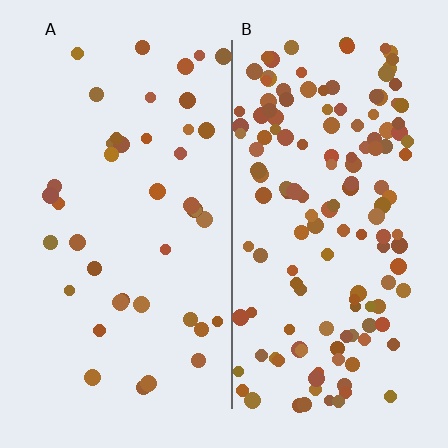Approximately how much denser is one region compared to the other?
Approximately 3.4× — region B over region A.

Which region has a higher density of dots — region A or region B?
B (the right).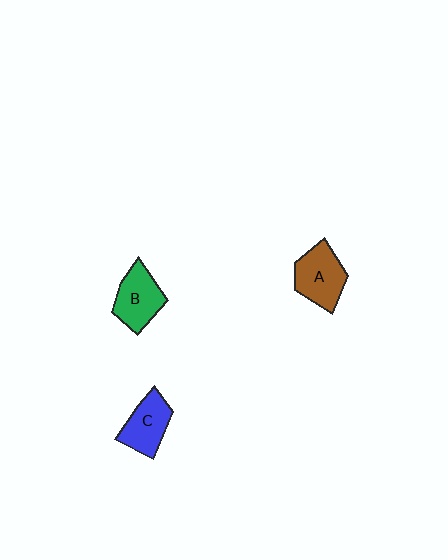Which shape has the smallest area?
Shape C (blue).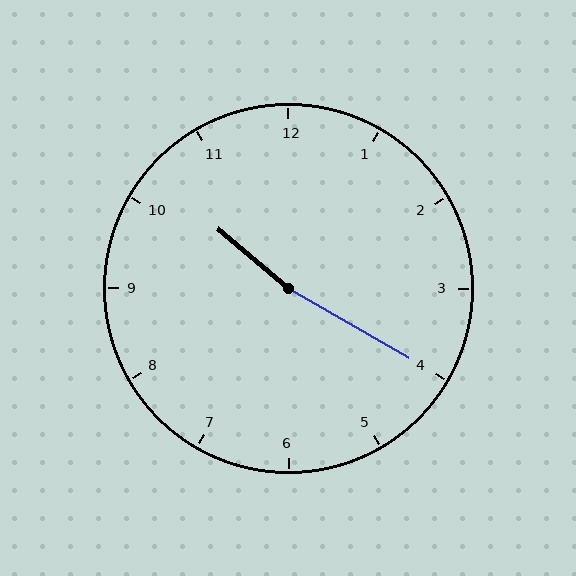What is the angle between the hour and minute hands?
Approximately 170 degrees.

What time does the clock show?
10:20.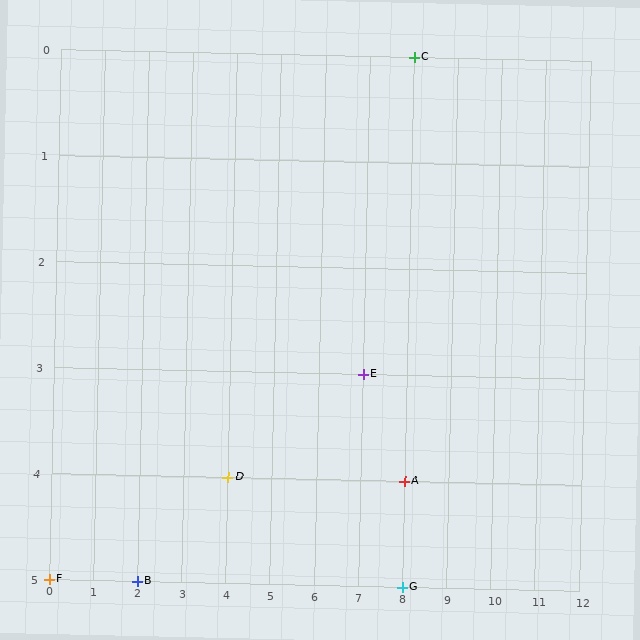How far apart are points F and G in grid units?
Points F and G are 8 columns apart.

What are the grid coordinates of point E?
Point E is at grid coordinates (7, 3).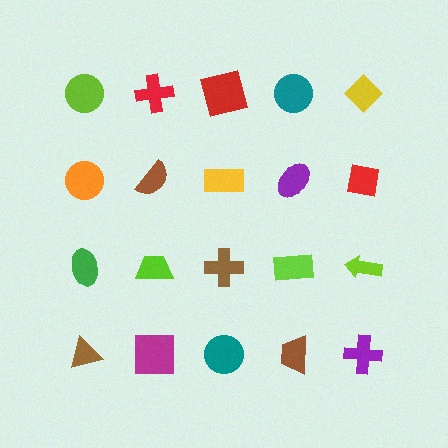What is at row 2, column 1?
An orange circle.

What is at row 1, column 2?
A red cross.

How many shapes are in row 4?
5 shapes.